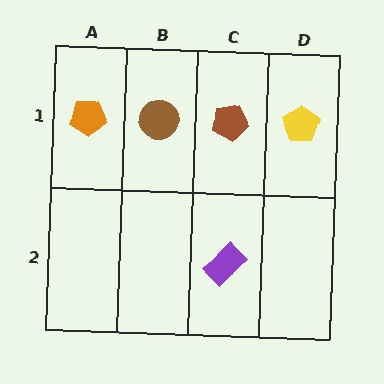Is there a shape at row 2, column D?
No, that cell is empty.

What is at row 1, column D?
A yellow pentagon.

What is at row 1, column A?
An orange pentagon.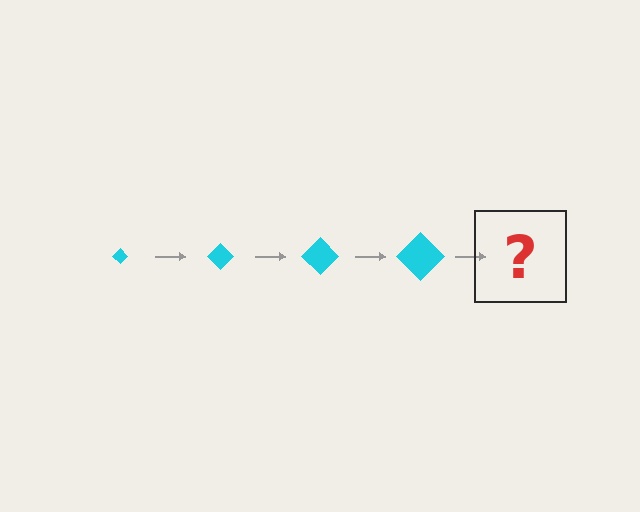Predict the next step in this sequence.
The next step is a cyan diamond, larger than the previous one.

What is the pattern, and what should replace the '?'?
The pattern is that the diamond gets progressively larger each step. The '?' should be a cyan diamond, larger than the previous one.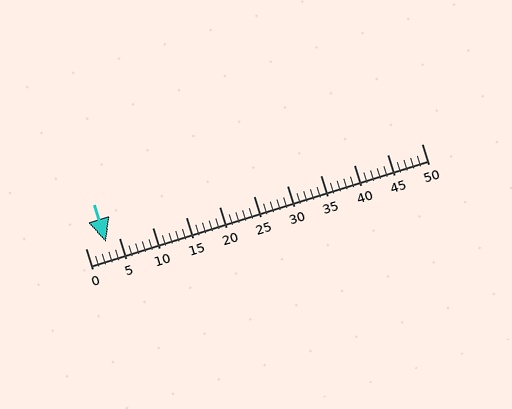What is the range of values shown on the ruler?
The ruler shows values from 0 to 50.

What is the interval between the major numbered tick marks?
The major tick marks are spaced 5 units apart.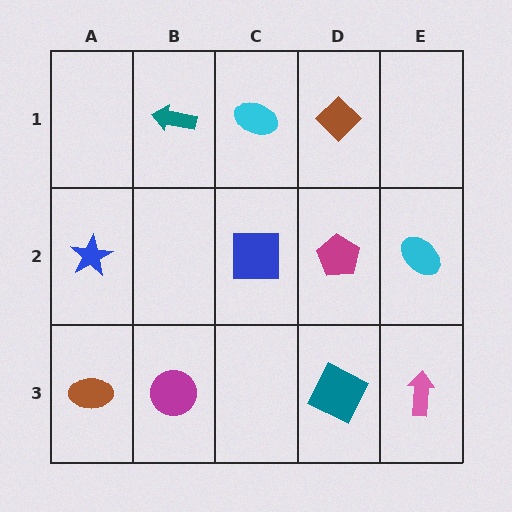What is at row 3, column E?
A pink arrow.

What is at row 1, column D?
A brown diamond.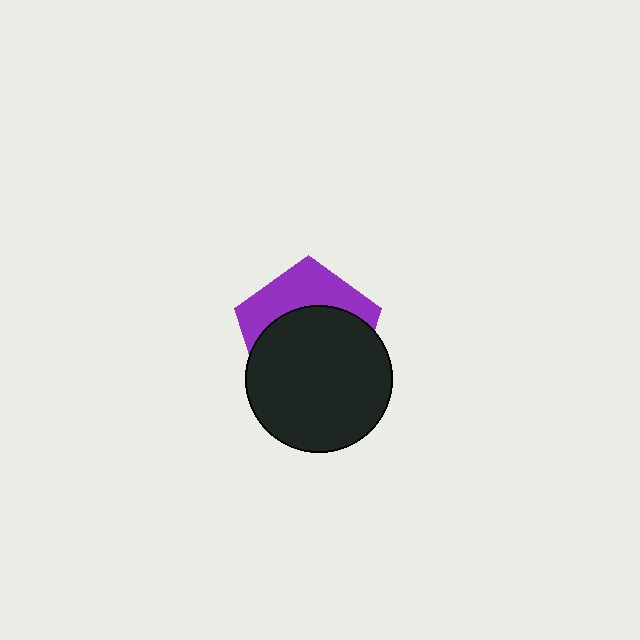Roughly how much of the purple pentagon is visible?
A small part of it is visible (roughly 37%).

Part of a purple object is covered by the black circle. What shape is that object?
It is a pentagon.